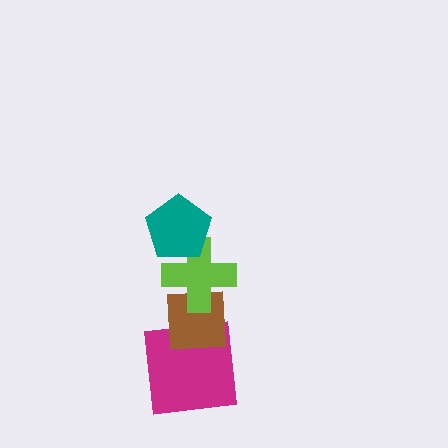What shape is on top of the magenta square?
The brown square is on top of the magenta square.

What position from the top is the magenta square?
The magenta square is 4th from the top.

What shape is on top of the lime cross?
The teal pentagon is on top of the lime cross.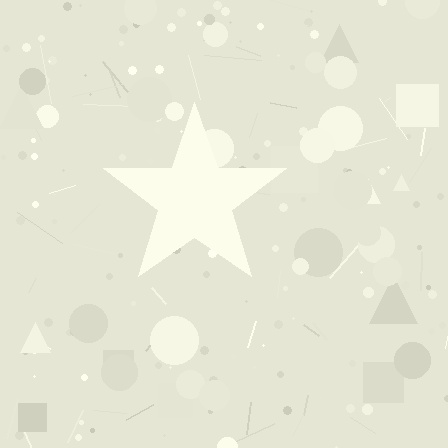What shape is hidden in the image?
A star is hidden in the image.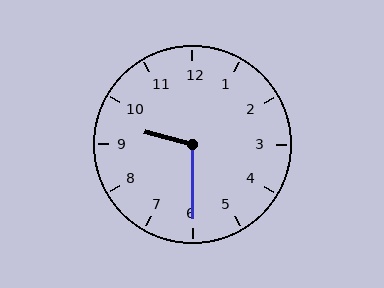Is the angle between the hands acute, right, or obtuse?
It is obtuse.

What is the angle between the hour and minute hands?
Approximately 105 degrees.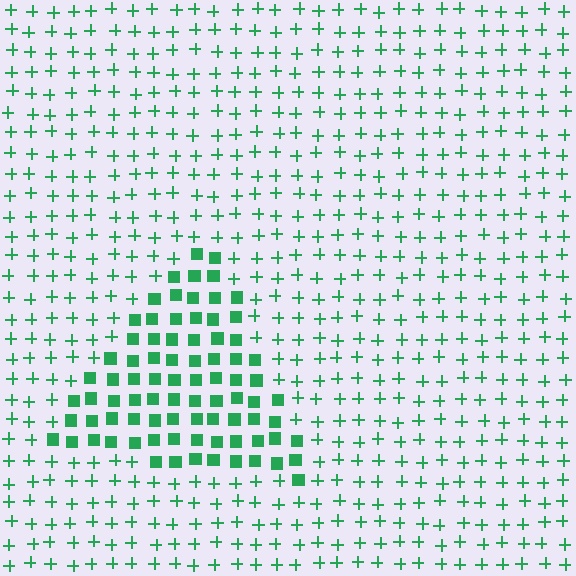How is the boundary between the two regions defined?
The boundary is defined by a change in element shape: squares inside vs. plus signs outside. All elements share the same color and spacing.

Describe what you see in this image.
The image is filled with small green elements arranged in a uniform grid. A triangle-shaped region contains squares, while the surrounding area contains plus signs. The boundary is defined purely by the change in element shape.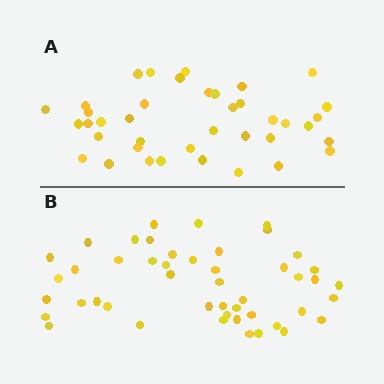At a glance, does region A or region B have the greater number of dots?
Region B (the bottom region) has more dots.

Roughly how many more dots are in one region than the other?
Region B has roughly 8 or so more dots than region A.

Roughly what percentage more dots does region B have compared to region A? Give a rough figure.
About 20% more.